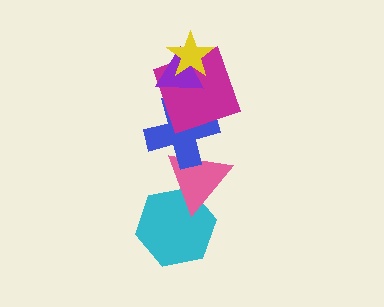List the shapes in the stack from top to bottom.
From top to bottom: the yellow star, the purple triangle, the magenta square, the blue cross, the pink triangle, the cyan hexagon.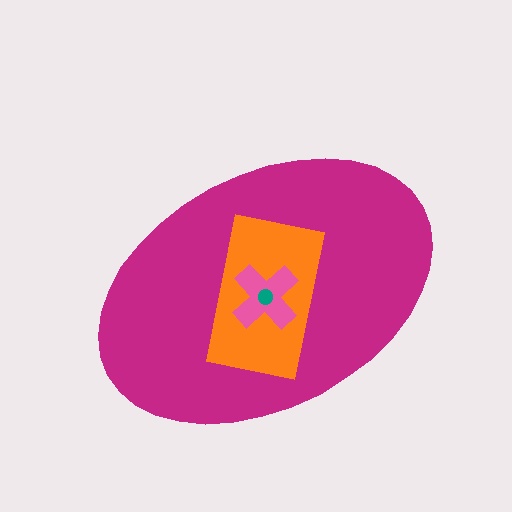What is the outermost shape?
The magenta ellipse.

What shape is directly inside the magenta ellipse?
The orange rectangle.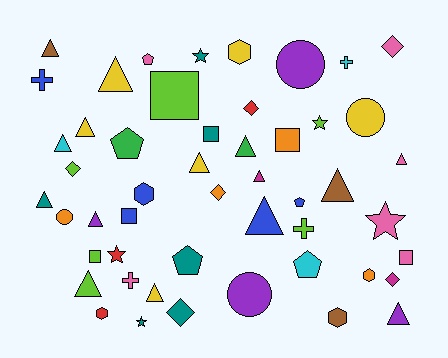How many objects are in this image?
There are 50 objects.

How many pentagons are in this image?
There are 5 pentagons.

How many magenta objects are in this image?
There are 2 magenta objects.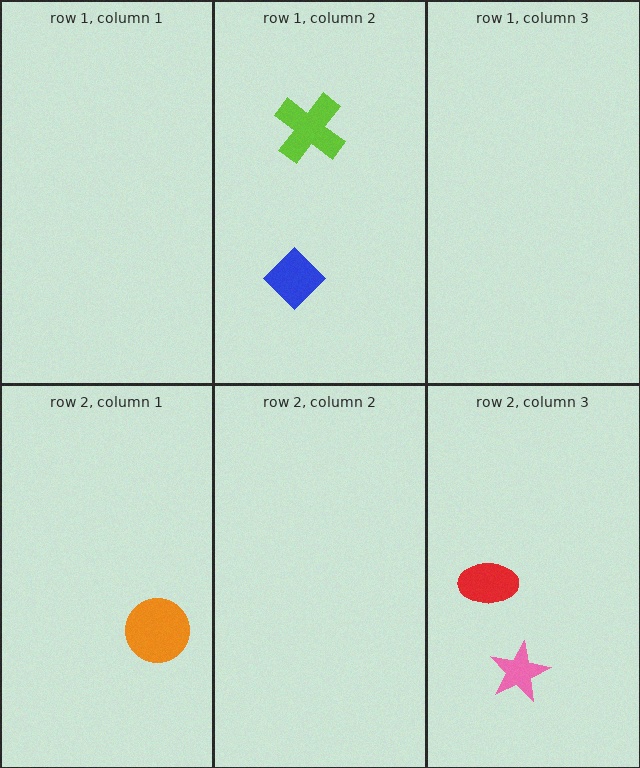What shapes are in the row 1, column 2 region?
The blue diamond, the lime cross.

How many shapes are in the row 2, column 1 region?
1.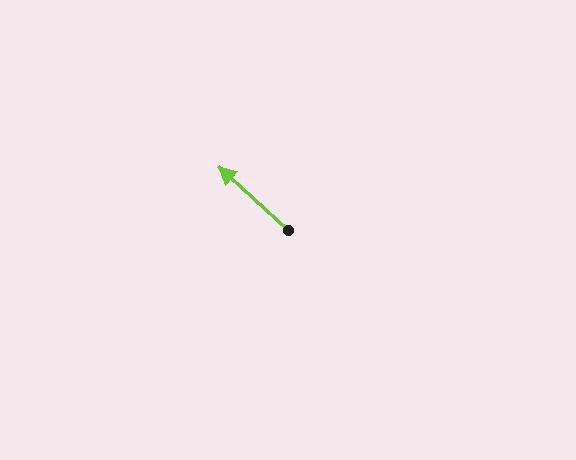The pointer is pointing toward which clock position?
Roughly 10 o'clock.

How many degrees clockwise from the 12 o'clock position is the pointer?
Approximately 312 degrees.